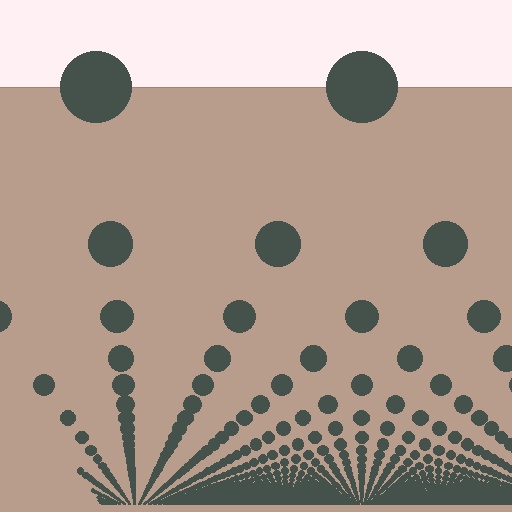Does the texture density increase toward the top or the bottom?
Density increases toward the bottom.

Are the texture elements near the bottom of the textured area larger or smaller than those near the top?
Smaller. The gradient is inverted — elements near the bottom are smaller and denser.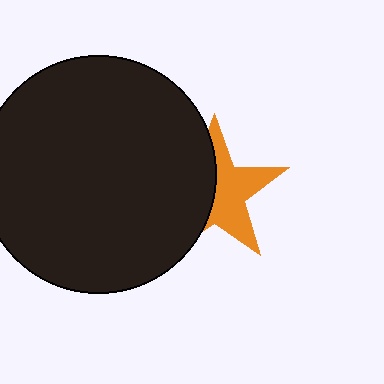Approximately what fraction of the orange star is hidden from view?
Roughly 48% of the orange star is hidden behind the black circle.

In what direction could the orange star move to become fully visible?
The orange star could move right. That would shift it out from behind the black circle entirely.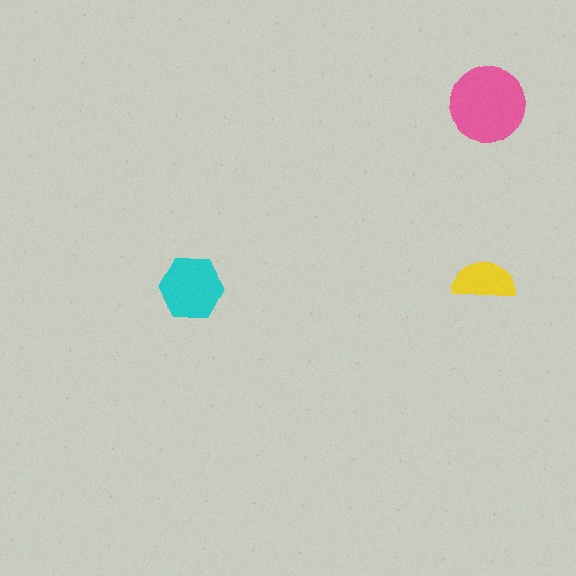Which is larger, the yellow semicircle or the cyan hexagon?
The cyan hexagon.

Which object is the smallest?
The yellow semicircle.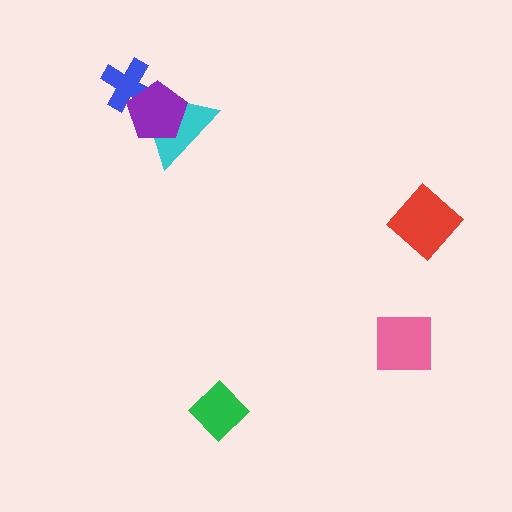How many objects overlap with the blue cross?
2 objects overlap with the blue cross.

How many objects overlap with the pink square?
0 objects overlap with the pink square.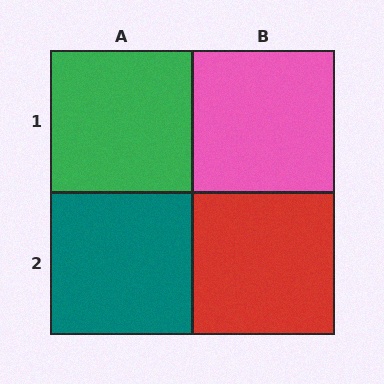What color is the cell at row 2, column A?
Teal.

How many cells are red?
1 cell is red.